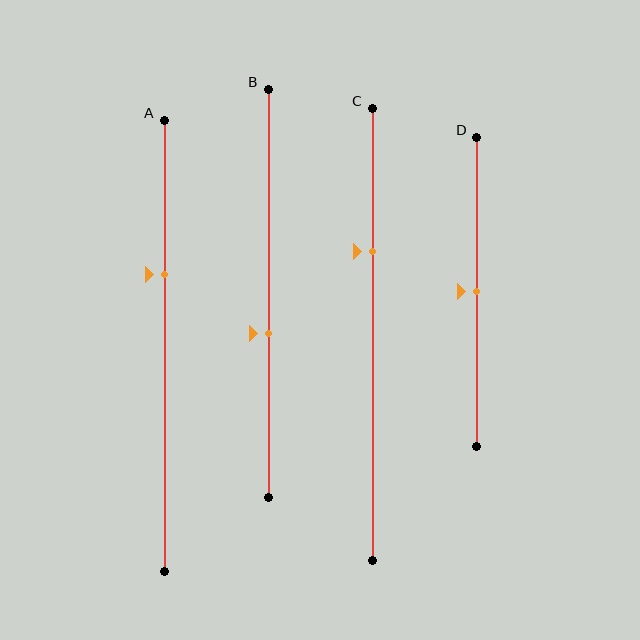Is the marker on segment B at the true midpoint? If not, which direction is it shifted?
No, the marker on segment B is shifted downward by about 10% of the segment length.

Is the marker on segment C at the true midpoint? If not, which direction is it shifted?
No, the marker on segment C is shifted upward by about 18% of the segment length.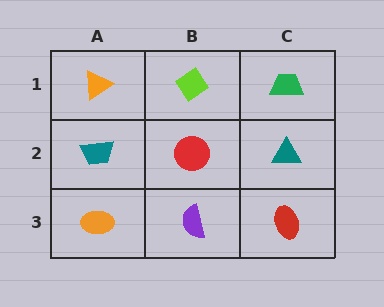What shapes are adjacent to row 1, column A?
A teal trapezoid (row 2, column A), a lime diamond (row 1, column B).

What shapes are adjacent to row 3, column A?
A teal trapezoid (row 2, column A), a purple semicircle (row 3, column B).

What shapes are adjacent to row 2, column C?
A green trapezoid (row 1, column C), a red ellipse (row 3, column C), a red circle (row 2, column B).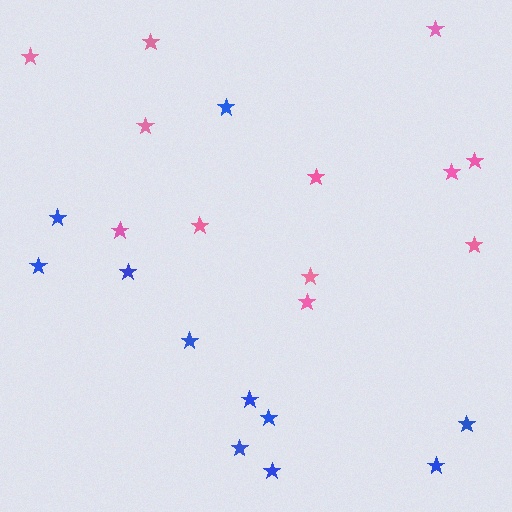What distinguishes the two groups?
There are 2 groups: one group of blue stars (11) and one group of pink stars (12).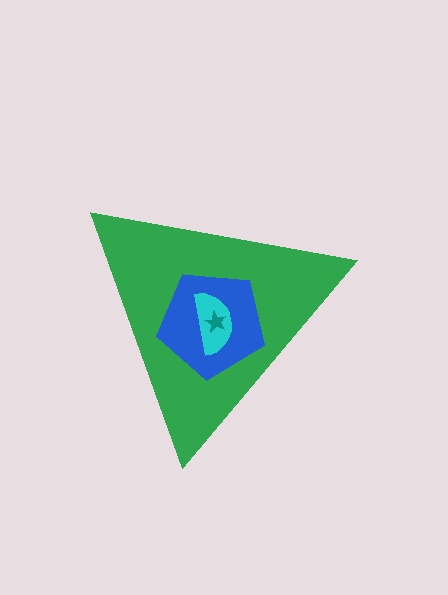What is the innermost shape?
The teal star.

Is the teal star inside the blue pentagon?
Yes.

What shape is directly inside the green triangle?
The blue pentagon.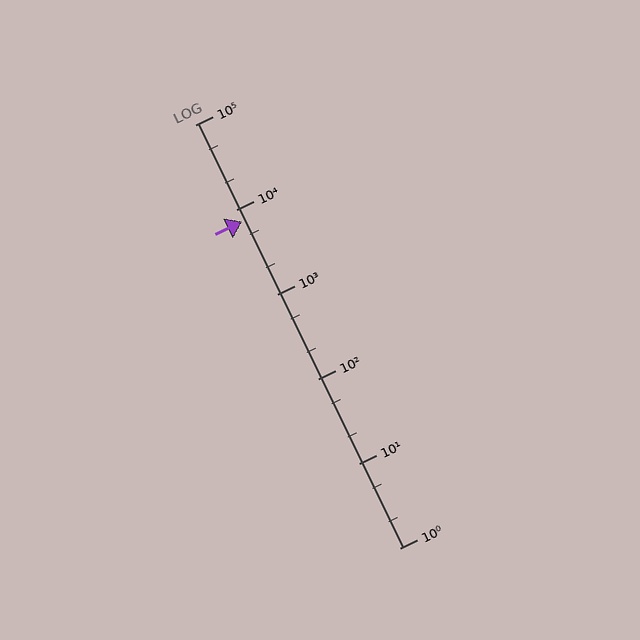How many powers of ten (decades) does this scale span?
The scale spans 5 decades, from 1 to 100000.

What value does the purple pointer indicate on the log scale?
The pointer indicates approximately 7200.